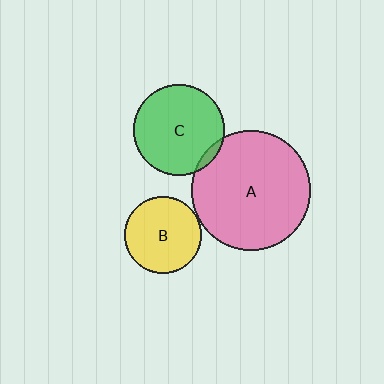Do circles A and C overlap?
Yes.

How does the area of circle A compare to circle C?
Approximately 1.7 times.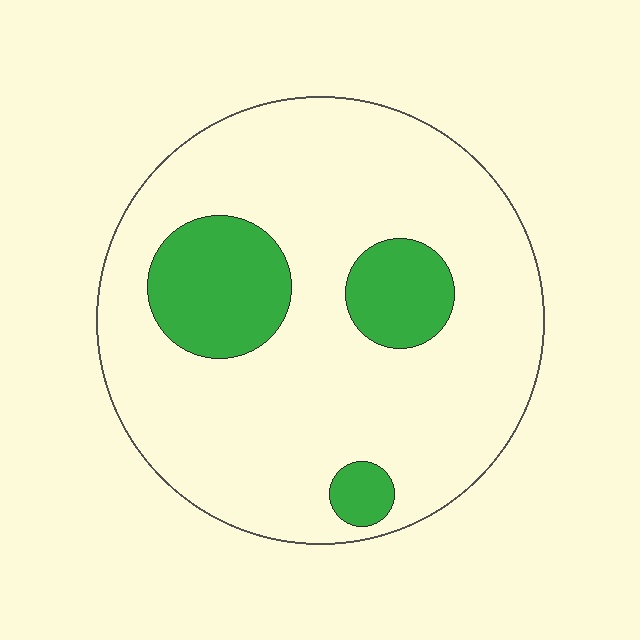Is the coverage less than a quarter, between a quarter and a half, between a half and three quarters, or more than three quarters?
Less than a quarter.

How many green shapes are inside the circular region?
3.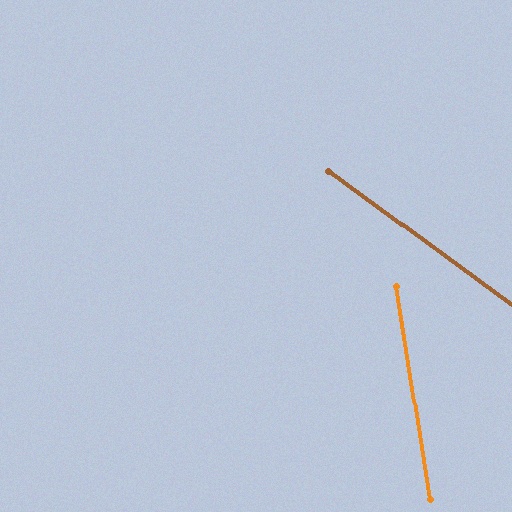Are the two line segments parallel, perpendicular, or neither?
Neither parallel nor perpendicular — they differ by about 45°.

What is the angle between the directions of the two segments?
Approximately 45 degrees.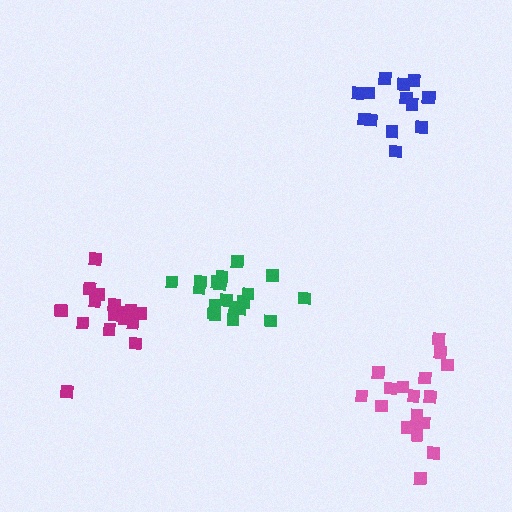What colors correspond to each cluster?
The clusters are colored: magenta, blue, pink, green.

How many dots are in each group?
Group 1: 17 dots, Group 2: 14 dots, Group 3: 18 dots, Group 4: 19 dots (68 total).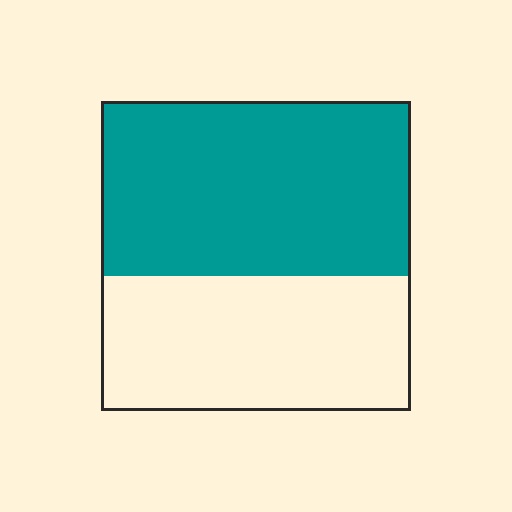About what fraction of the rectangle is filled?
About three fifths (3/5).